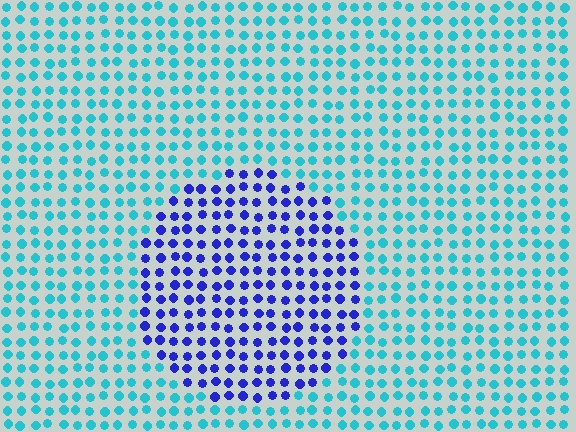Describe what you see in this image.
The image is filled with small cyan elements in a uniform arrangement. A circle-shaped region is visible where the elements are tinted to a slightly different hue, forming a subtle color boundary.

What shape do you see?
I see a circle.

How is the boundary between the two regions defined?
The boundary is defined purely by a slight shift in hue (about 56 degrees). Spacing, size, and orientation are identical on both sides.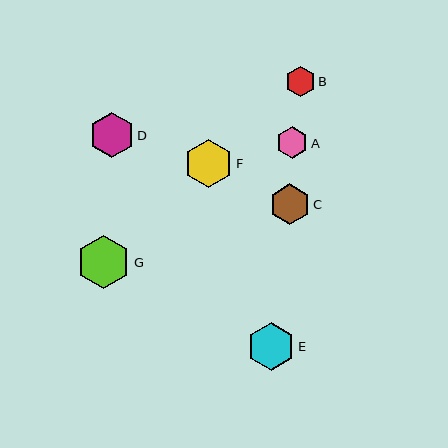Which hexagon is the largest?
Hexagon G is the largest with a size of approximately 53 pixels.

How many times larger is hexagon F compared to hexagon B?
Hexagon F is approximately 1.6 times the size of hexagon B.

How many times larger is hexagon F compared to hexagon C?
Hexagon F is approximately 1.2 times the size of hexagon C.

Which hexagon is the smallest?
Hexagon B is the smallest with a size of approximately 30 pixels.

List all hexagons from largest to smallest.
From largest to smallest: G, F, E, D, C, A, B.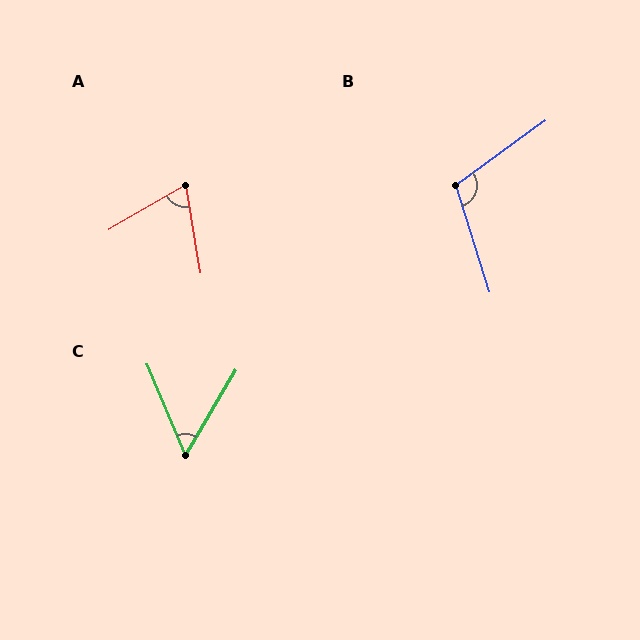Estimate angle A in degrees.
Approximately 69 degrees.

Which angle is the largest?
B, at approximately 108 degrees.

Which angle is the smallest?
C, at approximately 53 degrees.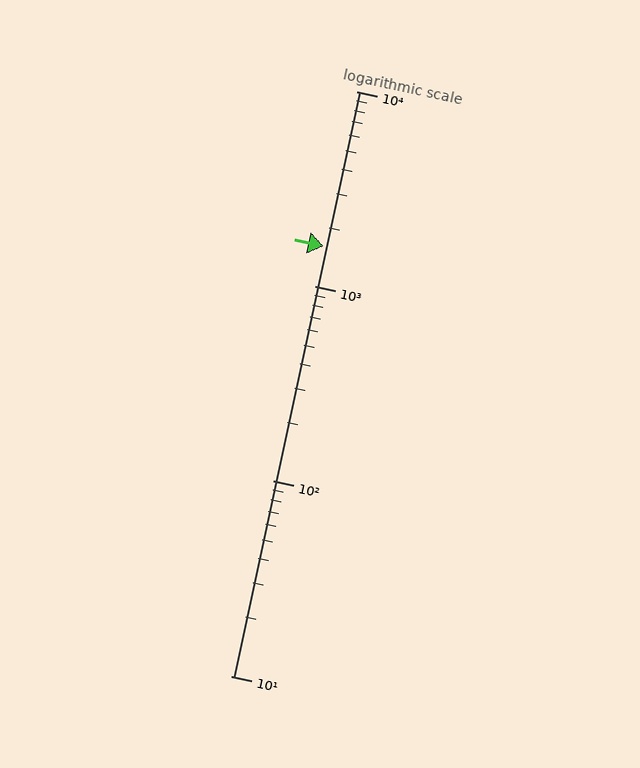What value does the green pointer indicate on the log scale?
The pointer indicates approximately 1600.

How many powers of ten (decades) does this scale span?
The scale spans 3 decades, from 10 to 10000.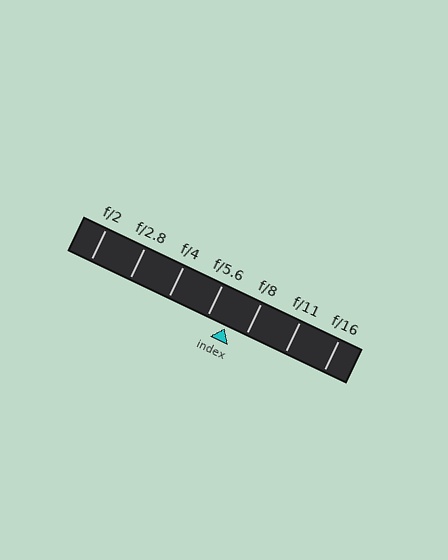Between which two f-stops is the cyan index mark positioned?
The index mark is between f/5.6 and f/8.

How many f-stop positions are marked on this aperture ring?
There are 7 f-stop positions marked.